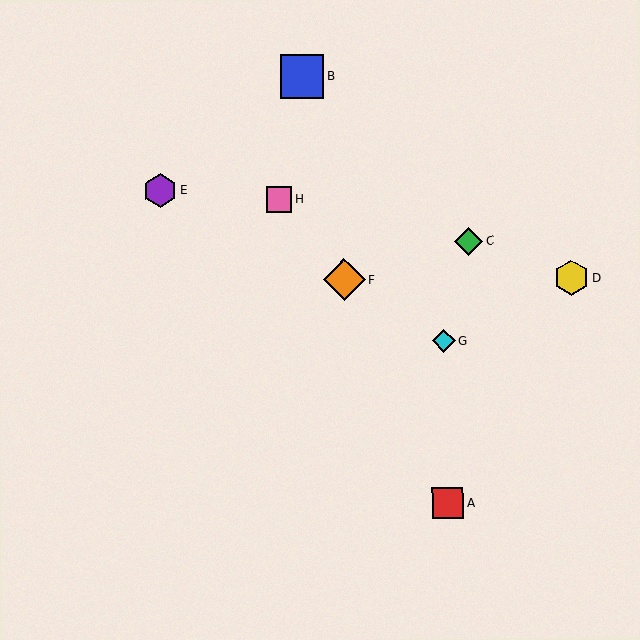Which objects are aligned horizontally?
Objects D, F are aligned horizontally.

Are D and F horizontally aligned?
Yes, both are at y≈277.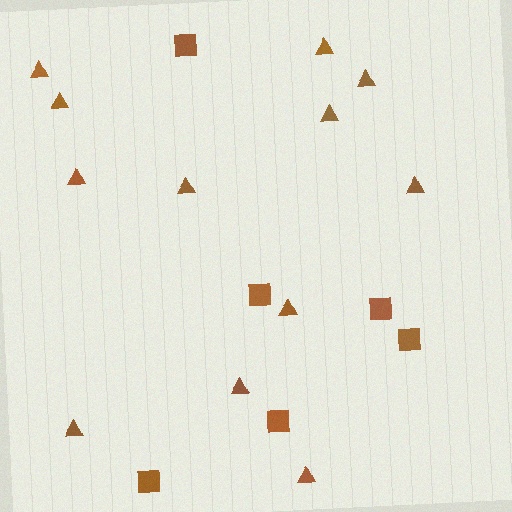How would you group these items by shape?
There are 2 groups: one group of triangles (12) and one group of squares (6).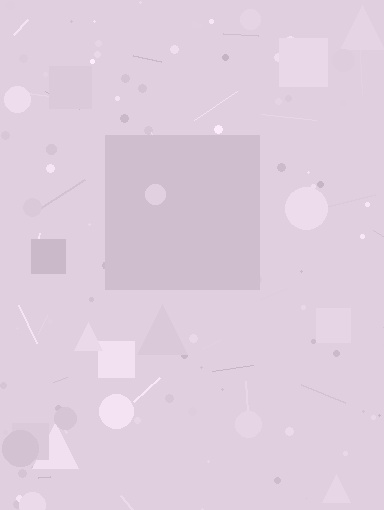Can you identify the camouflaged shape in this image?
The camouflaged shape is a square.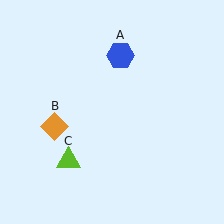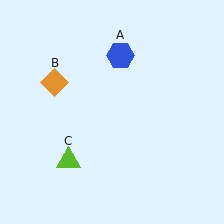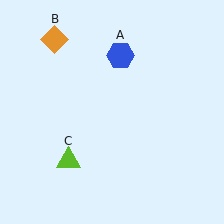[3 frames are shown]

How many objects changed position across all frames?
1 object changed position: orange diamond (object B).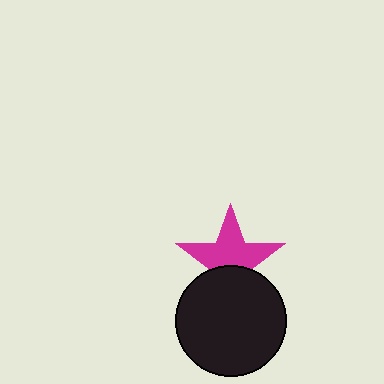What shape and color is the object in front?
The object in front is a black circle.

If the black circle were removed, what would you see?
You would see the complete magenta star.